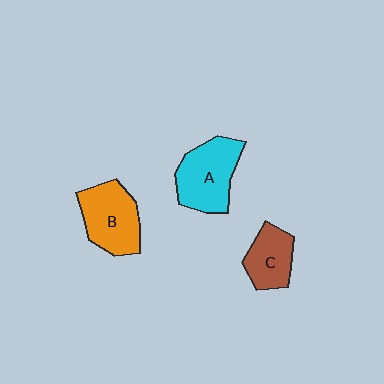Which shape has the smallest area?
Shape C (brown).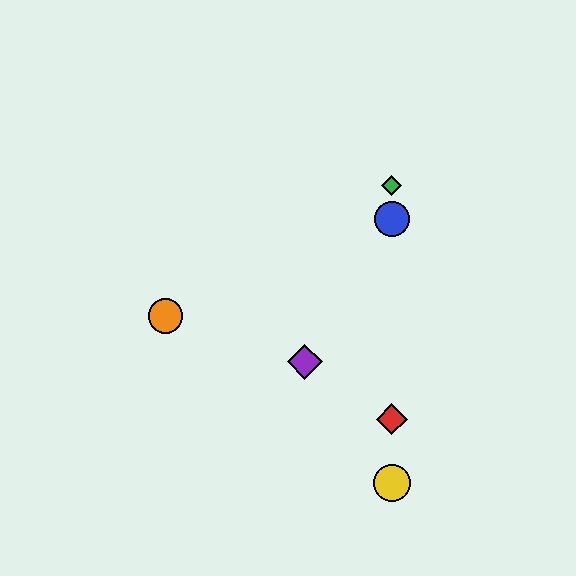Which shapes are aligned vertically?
The red diamond, the blue circle, the green diamond, the yellow circle are aligned vertically.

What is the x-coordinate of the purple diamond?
The purple diamond is at x≈305.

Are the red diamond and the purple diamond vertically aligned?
No, the red diamond is at x≈392 and the purple diamond is at x≈305.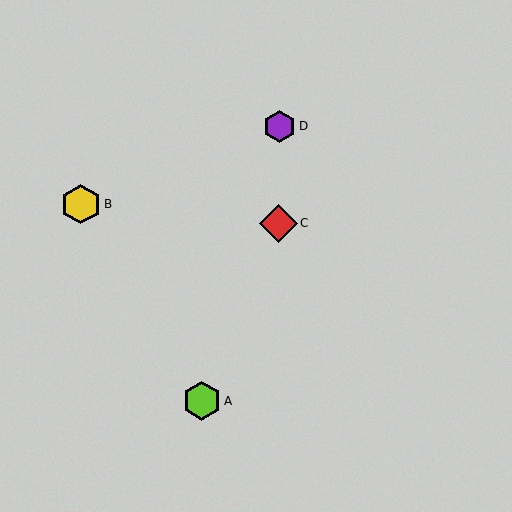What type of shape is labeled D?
Shape D is a purple hexagon.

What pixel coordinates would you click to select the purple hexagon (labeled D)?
Click at (280, 126) to select the purple hexagon D.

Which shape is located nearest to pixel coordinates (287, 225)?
The red diamond (labeled C) at (278, 223) is nearest to that location.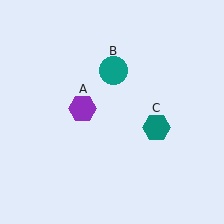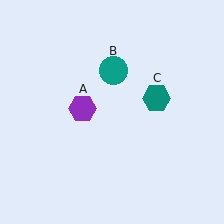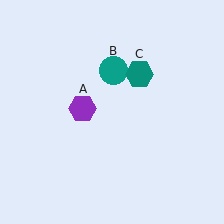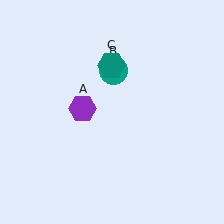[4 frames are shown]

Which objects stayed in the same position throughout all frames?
Purple hexagon (object A) and teal circle (object B) remained stationary.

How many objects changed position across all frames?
1 object changed position: teal hexagon (object C).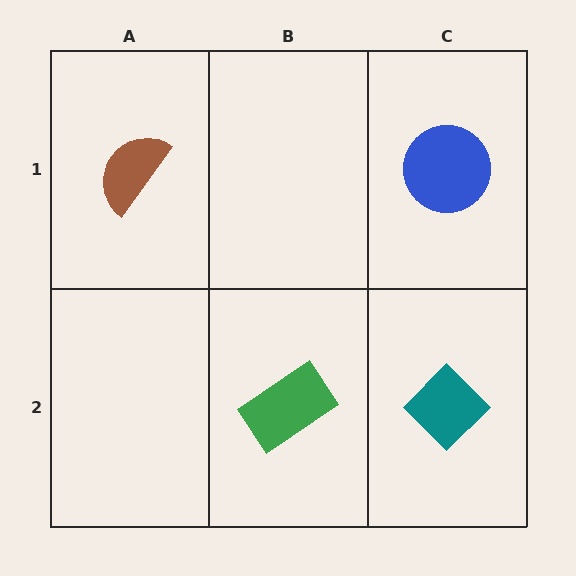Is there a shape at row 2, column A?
No, that cell is empty.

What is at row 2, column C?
A teal diamond.